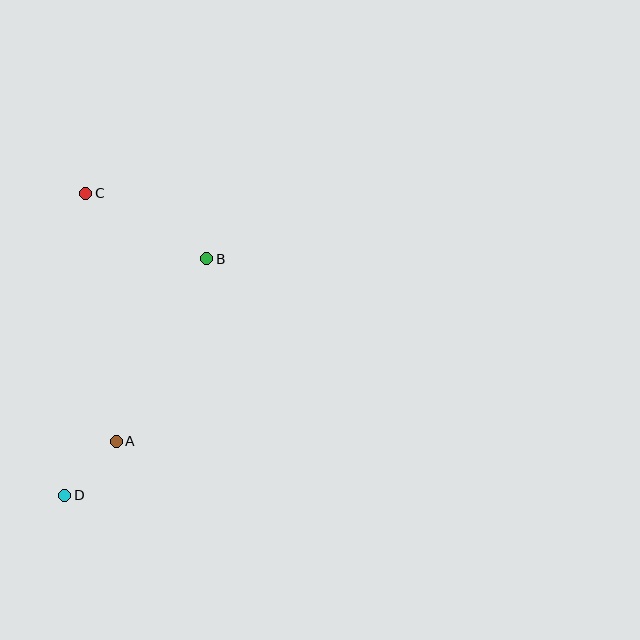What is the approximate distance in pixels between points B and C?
The distance between B and C is approximately 138 pixels.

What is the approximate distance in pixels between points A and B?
The distance between A and B is approximately 204 pixels.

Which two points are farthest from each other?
Points C and D are farthest from each other.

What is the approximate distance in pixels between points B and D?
The distance between B and D is approximately 276 pixels.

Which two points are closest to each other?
Points A and D are closest to each other.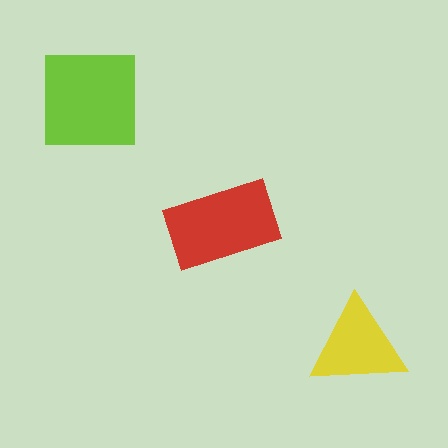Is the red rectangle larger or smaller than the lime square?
Smaller.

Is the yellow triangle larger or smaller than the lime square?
Smaller.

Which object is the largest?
The lime square.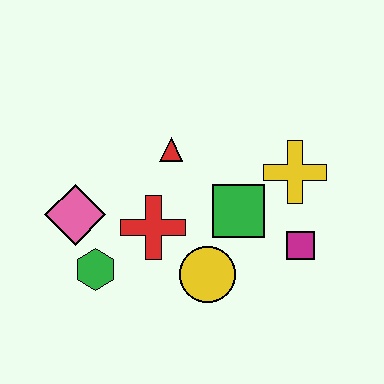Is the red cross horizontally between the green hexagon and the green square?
Yes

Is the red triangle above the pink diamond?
Yes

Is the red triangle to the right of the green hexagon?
Yes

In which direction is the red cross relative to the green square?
The red cross is to the left of the green square.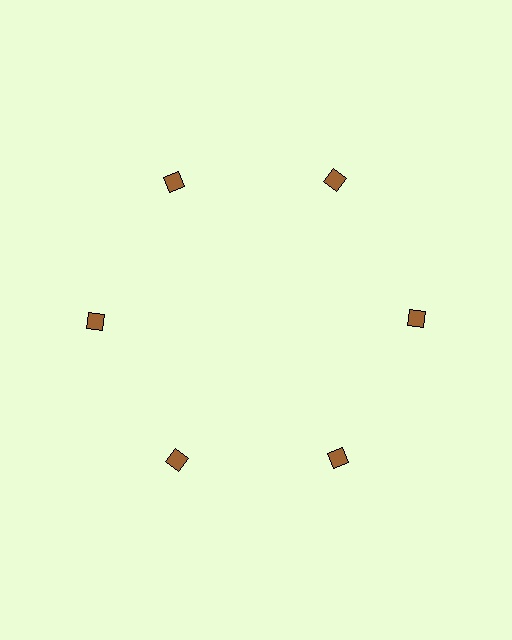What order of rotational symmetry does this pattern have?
This pattern has 6-fold rotational symmetry.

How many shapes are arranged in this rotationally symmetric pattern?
There are 6 shapes, arranged in 6 groups of 1.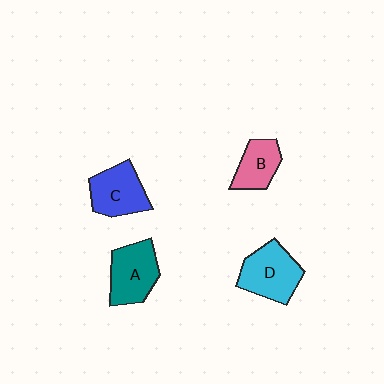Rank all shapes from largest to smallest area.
From largest to smallest: D (cyan), A (teal), C (blue), B (pink).